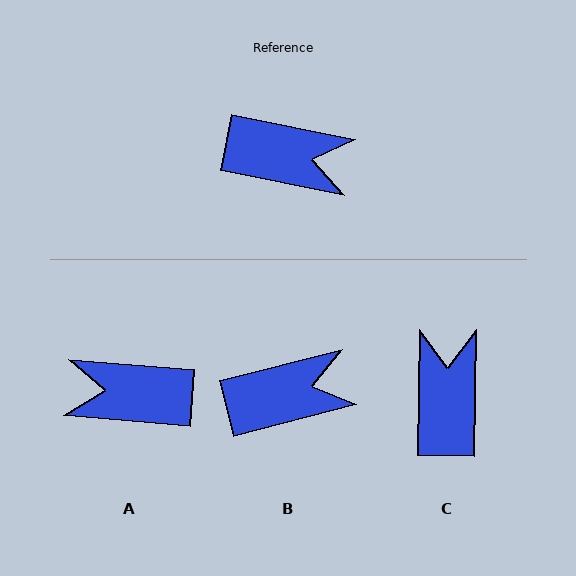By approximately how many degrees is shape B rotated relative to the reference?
Approximately 26 degrees counter-clockwise.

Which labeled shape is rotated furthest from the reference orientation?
A, about 173 degrees away.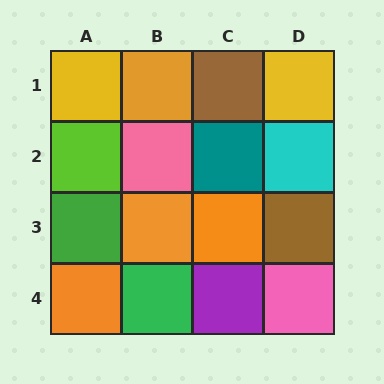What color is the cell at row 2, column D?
Cyan.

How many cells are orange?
4 cells are orange.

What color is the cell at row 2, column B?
Pink.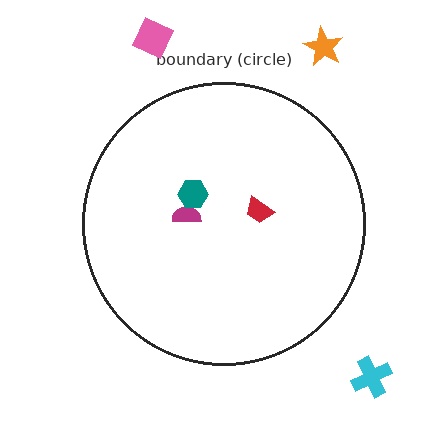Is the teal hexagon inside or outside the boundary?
Inside.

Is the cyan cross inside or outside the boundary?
Outside.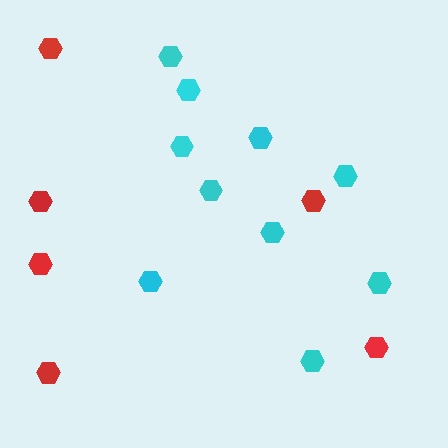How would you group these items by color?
There are 2 groups: one group of red hexagons (6) and one group of cyan hexagons (10).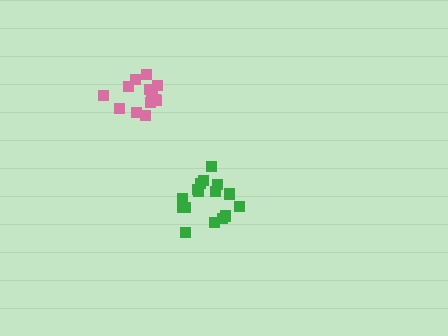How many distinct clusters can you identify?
There are 2 distinct clusters.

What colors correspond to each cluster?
The clusters are colored: pink, green.